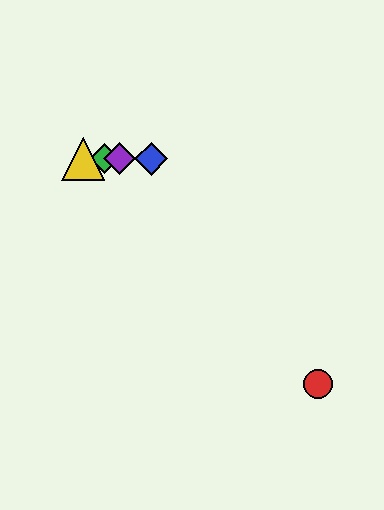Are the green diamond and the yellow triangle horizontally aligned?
Yes, both are at y≈159.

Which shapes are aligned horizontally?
The blue diamond, the green diamond, the yellow triangle, the purple diamond are aligned horizontally.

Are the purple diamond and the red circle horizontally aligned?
No, the purple diamond is at y≈159 and the red circle is at y≈384.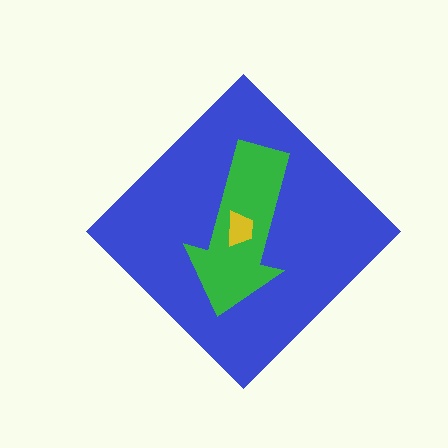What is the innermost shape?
The yellow trapezoid.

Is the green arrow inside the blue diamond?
Yes.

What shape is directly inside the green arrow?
The yellow trapezoid.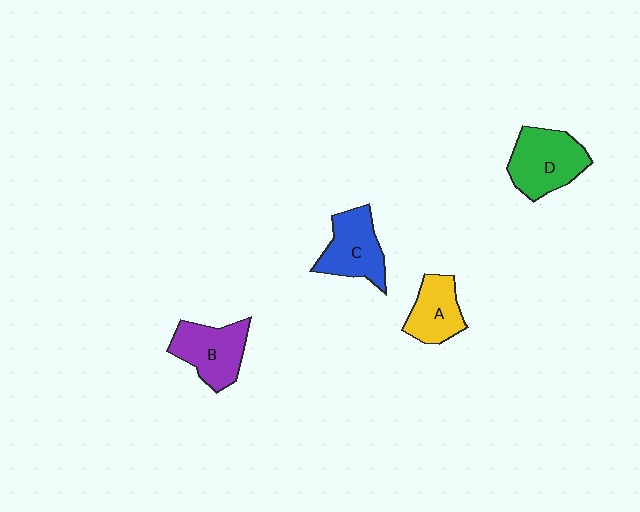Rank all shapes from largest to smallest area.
From largest to smallest: D (green), B (purple), C (blue), A (yellow).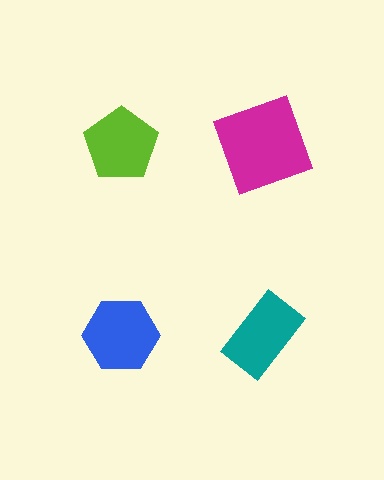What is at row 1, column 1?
A lime pentagon.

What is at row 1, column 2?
A magenta square.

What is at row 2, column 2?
A teal rectangle.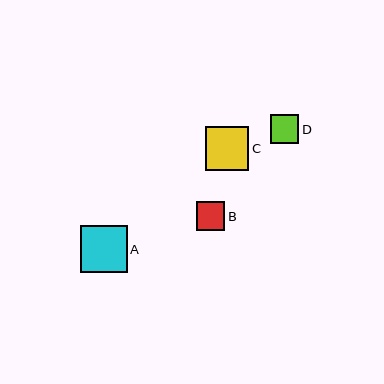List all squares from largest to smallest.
From largest to smallest: A, C, D, B.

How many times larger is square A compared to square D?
Square A is approximately 1.6 times the size of square D.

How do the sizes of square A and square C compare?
Square A and square C are approximately the same size.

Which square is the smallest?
Square B is the smallest with a size of approximately 28 pixels.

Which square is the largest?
Square A is the largest with a size of approximately 47 pixels.